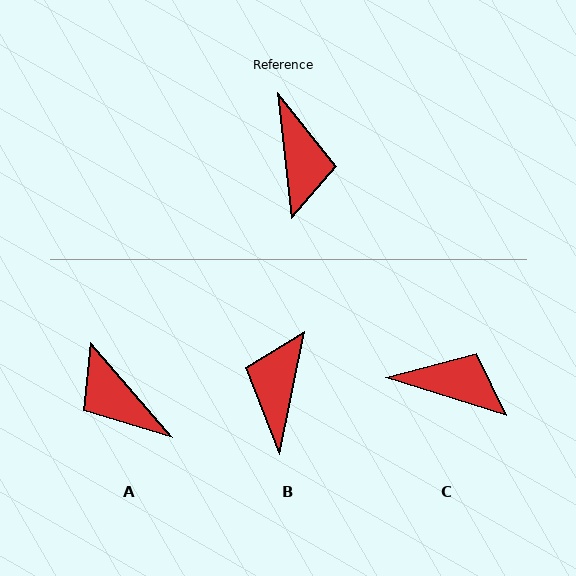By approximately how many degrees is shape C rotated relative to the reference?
Approximately 66 degrees counter-clockwise.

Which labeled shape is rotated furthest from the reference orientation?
B, about 162 degrees away.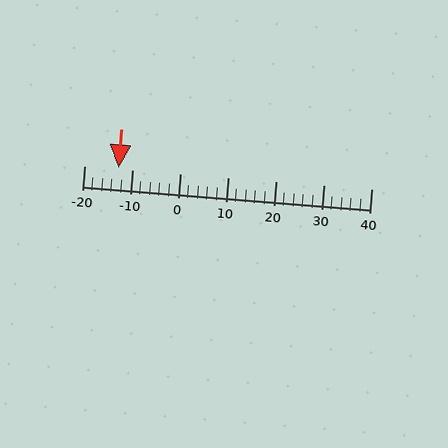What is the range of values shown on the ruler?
The ruler shows values from -20 to 40.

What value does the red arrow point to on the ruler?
The red arrow points to approximately -13.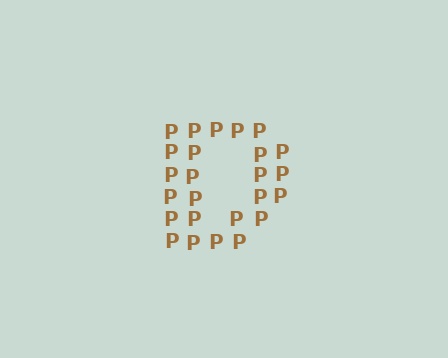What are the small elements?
The small elements are letter P's.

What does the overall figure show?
The overall figure shows the letter D.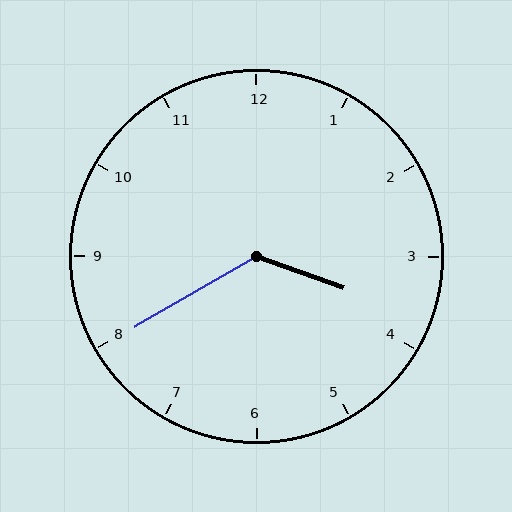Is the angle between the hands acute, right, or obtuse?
It is obtuse.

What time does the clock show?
3:40.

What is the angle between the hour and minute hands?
Approximately 130 degrees.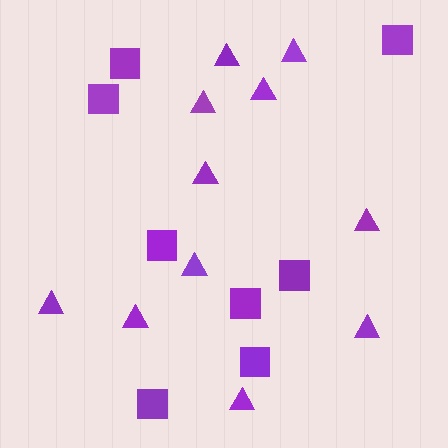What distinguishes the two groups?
There are 2 groups: one group of squares (8) and one group of triangles (11).